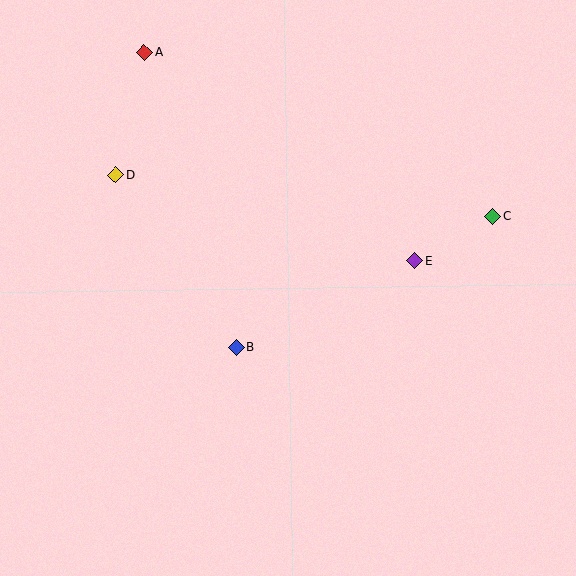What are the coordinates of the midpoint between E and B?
The midpoint between E and B is at (325, 304).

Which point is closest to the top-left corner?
Point A is closest to the top-left corner.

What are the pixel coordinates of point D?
Point D is at (116, 175).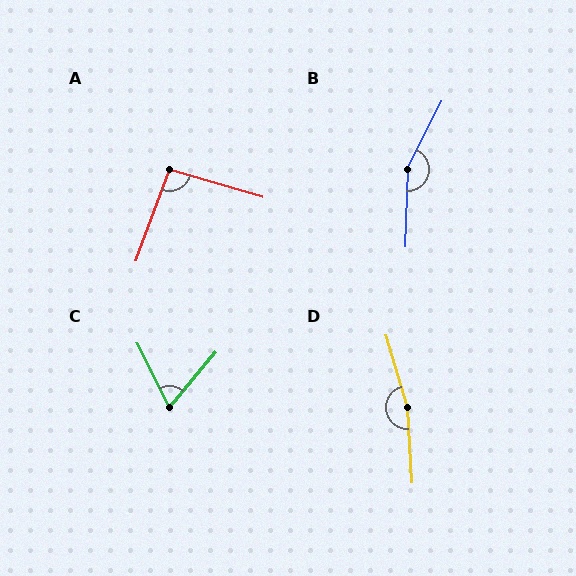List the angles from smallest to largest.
C (67°), A (94°), B (155°), D (167°).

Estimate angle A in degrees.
Approximately 94 degrees.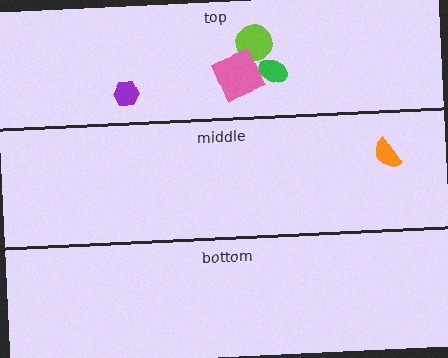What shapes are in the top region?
The purple hexagon, the lime circle, the green ellipse, the pink square.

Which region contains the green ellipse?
The top region.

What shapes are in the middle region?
The orange semicircle.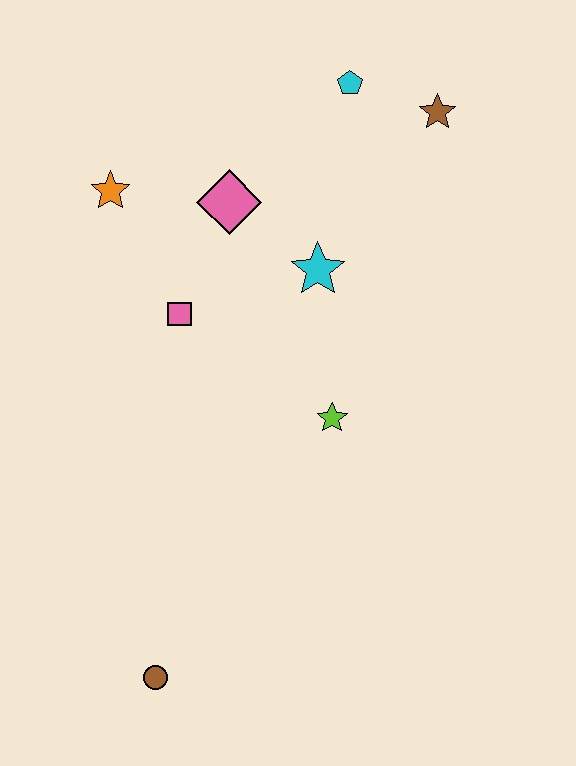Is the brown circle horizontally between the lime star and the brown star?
No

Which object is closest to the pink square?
The pink diamond is closest to the pink square.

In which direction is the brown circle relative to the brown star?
The brown circle is below the brown star.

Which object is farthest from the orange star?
The brown circle is farthest from the orange star.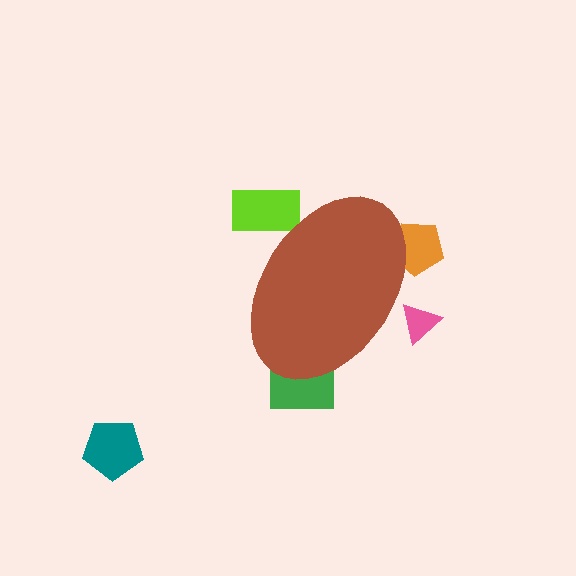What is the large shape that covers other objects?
A brown ellipse.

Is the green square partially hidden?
Yes, the green square is partially hidden behind the brown ellipse.